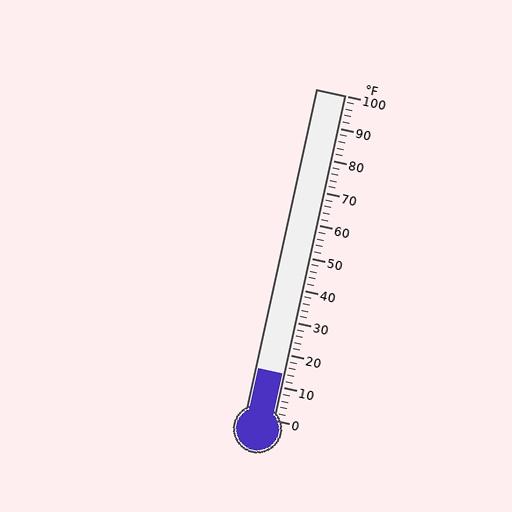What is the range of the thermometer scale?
The thermometer scale ranges from 0°F to 100°F.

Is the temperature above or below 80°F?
The temperature is below 80°F.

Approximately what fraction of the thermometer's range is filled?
The thermometer is filled to approximately 15% of its range.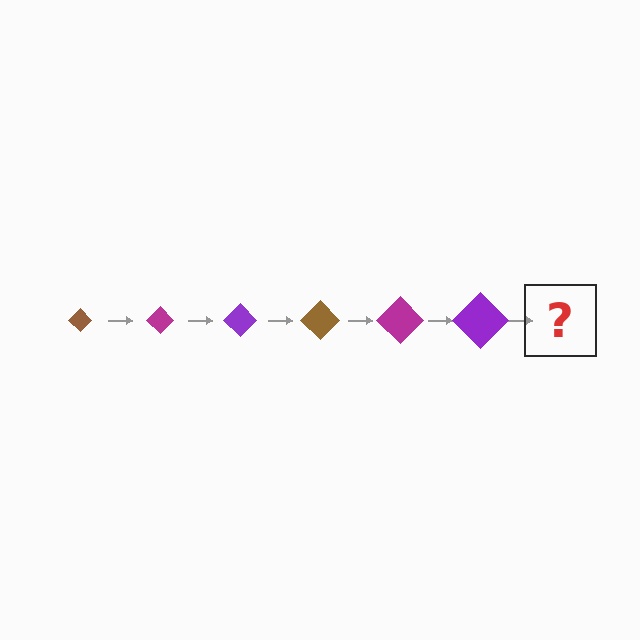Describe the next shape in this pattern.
It should be a brown diamond, larger than the previous one.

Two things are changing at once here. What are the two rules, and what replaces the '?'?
The two rules are that the diamond grows larger each step and the color cycles through brown, magenta, and purple. The '?' should be a brown diamond, larger than the previous one.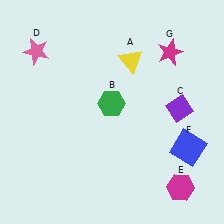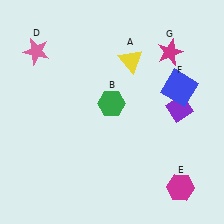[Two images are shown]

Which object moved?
The blue square (F) moved up.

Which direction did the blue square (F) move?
The blue square (F) moved up.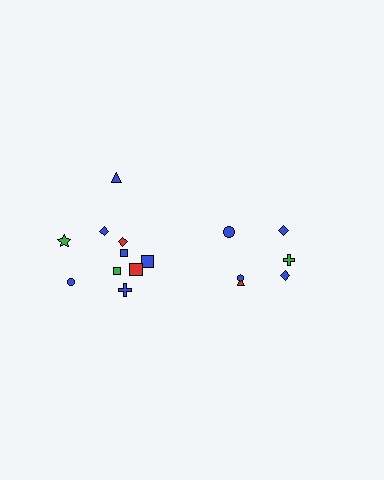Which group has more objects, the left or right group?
The left group.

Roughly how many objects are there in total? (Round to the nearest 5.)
Roughly 15 objects in total.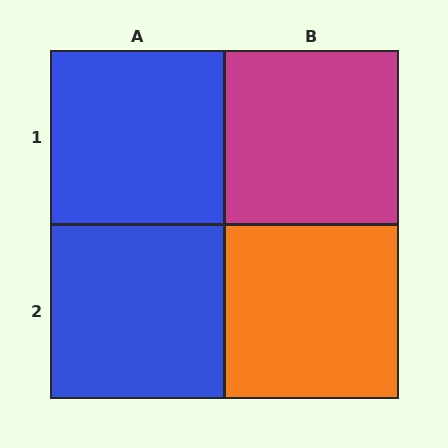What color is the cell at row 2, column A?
Blue.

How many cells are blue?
2 cells are blue.